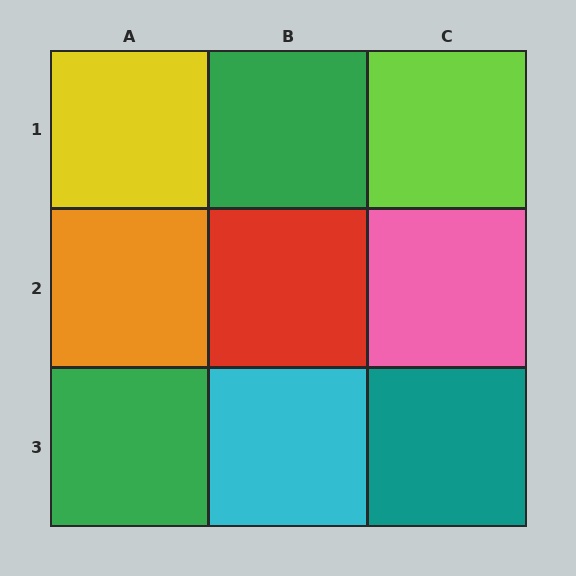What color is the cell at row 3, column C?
Teal.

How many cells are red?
1 cell is red.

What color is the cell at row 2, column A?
Orange.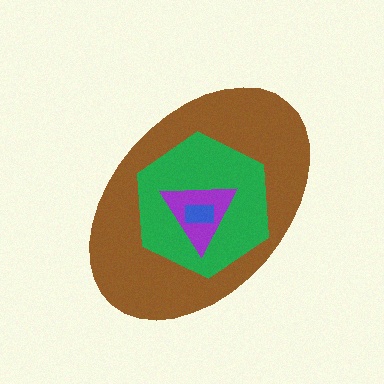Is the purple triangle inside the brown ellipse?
Yes.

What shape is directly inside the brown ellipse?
The green hexagon.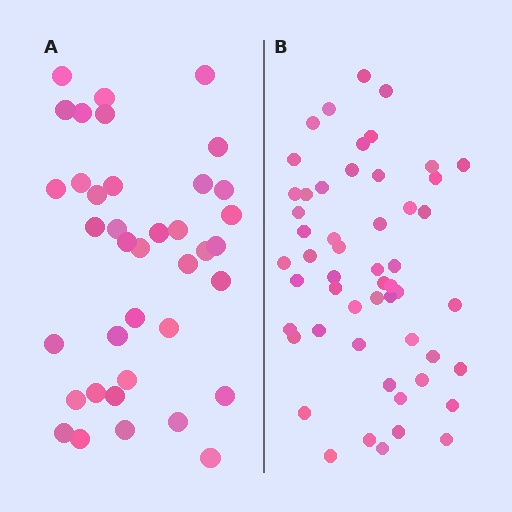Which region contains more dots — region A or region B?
Region B (the right region) has more dots.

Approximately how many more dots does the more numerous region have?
Region B has approximately 15 more dots than region A.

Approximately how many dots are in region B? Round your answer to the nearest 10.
About 50 dots. (The exact count is 53, which rounds to 50.)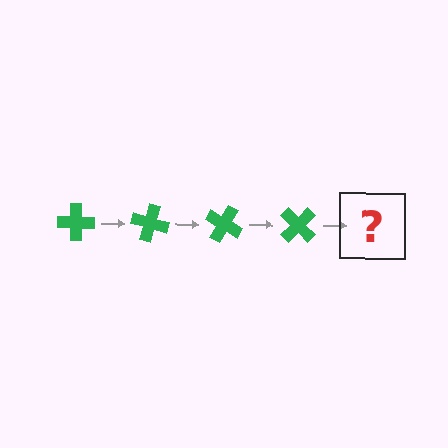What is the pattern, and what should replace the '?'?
The pattern is that the cross rotates 15 degrees each step. The '?' should be a green cross rotated 60 degrees.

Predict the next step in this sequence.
The next step is a green cross rotated 60 degrees.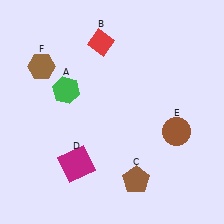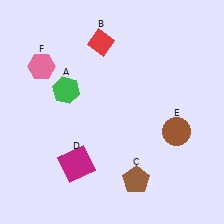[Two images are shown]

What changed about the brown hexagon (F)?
In Image 1, F is brown. In Image 2, it changed to pink.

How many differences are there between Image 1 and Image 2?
There is 1 difference between the two images.